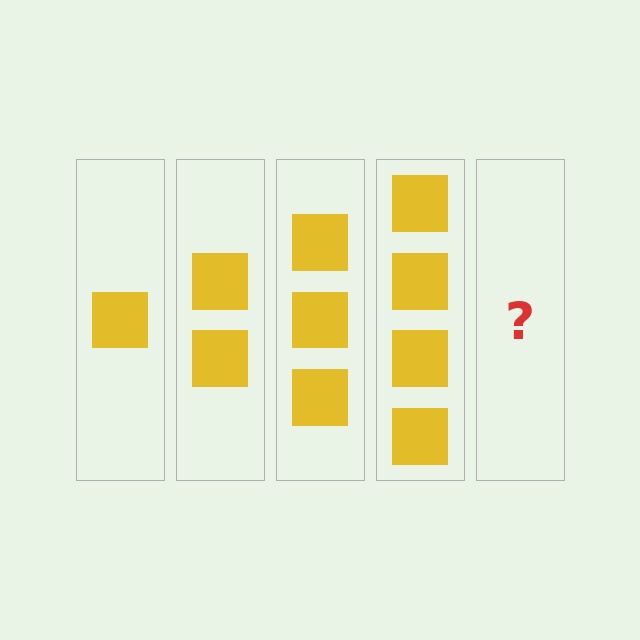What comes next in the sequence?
The next element should be 5 squares.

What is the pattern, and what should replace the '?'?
The pattern is that each step adds one more square. The '?' should be 5 squares.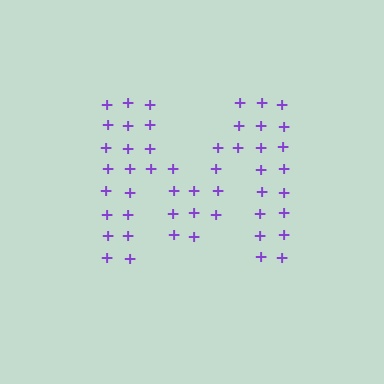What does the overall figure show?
The overall figure shows the letter M.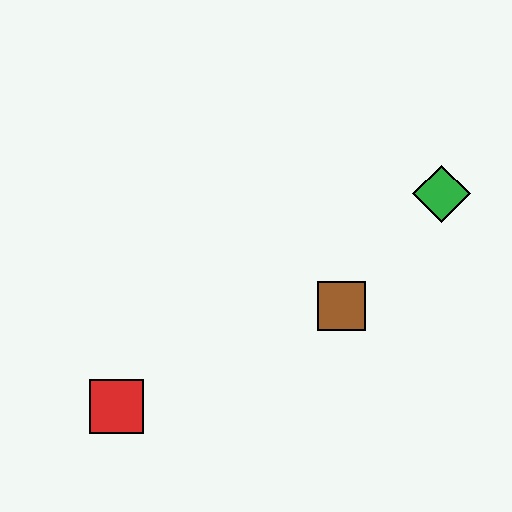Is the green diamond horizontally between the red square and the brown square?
No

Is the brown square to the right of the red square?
Yes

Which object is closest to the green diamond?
The brown square is closest to the green diamond.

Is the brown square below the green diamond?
Yes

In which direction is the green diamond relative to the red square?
The green diamond is to the right of the red square.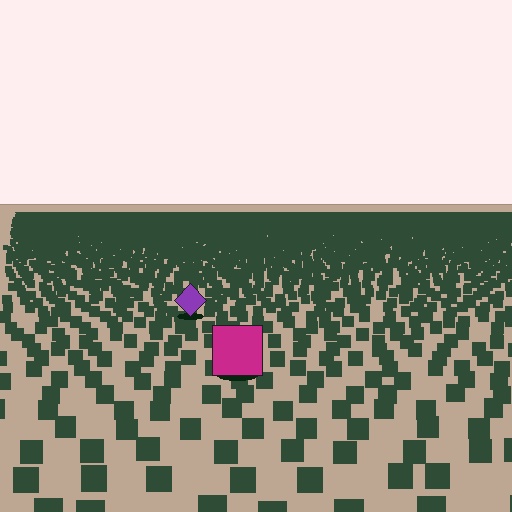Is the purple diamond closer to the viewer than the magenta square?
No. The magenta square is closer — you can tell from the texture gradient: the ground texture is coarser near it.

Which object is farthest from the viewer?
The purple diamond is farthest from the viewer. It appears smaller and the ground texture around it is denser.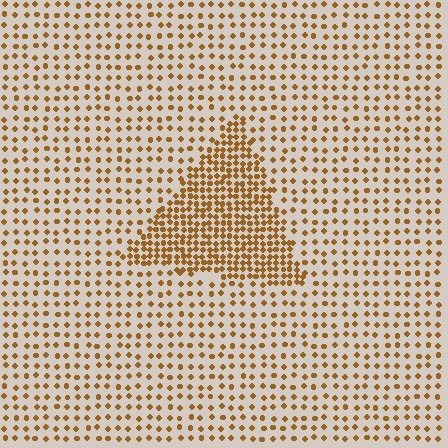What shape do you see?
I see a triangle.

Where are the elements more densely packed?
The elements are more densely packed inside the triangle boundary.